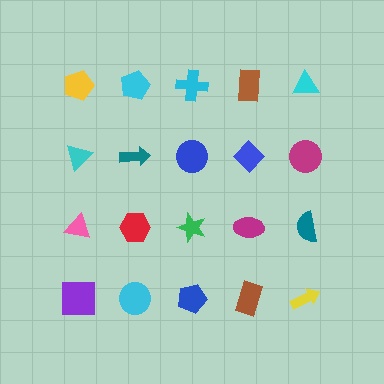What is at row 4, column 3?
A blue pentagon.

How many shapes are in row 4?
5 shapes.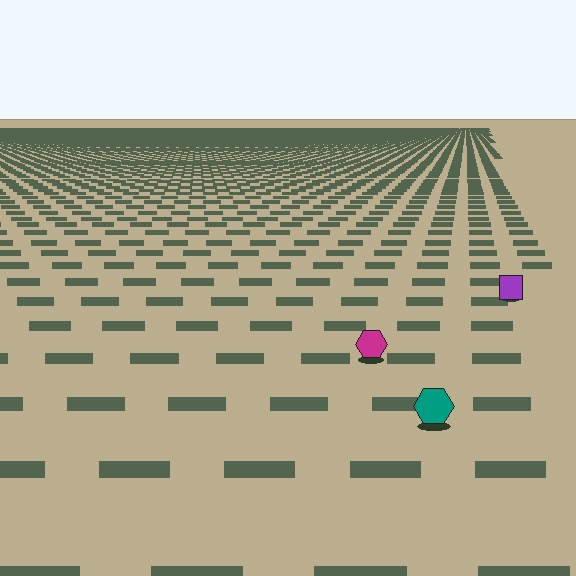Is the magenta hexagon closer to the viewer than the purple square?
Yes. The magenta hexagon is closer — you can tell from the texture gradient: the ground texture is coarser near it.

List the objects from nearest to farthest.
From nearest to farthest: the teal hexagon, the magenta hexagon, the purple square.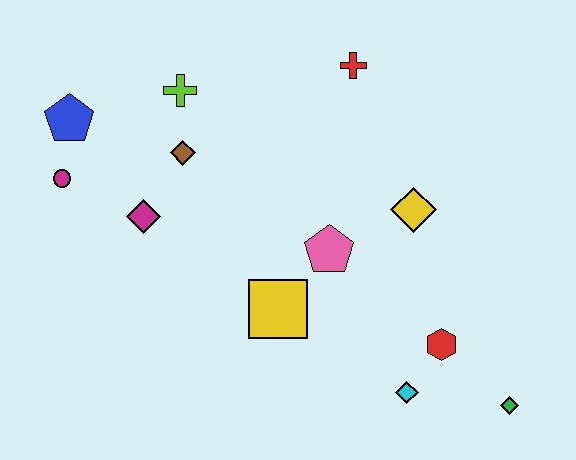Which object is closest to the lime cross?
The brown diamond is closest to the lime cross.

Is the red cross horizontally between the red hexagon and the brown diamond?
Yes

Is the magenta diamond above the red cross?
No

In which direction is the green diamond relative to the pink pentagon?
The green diamond is to the right of the pink pentagon.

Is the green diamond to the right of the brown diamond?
Yes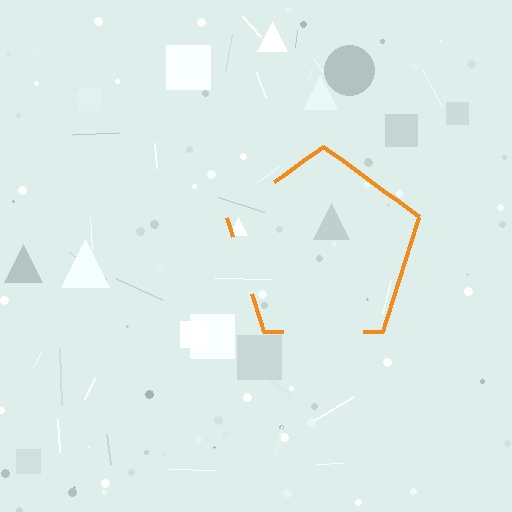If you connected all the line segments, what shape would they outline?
They would outline a pentagon.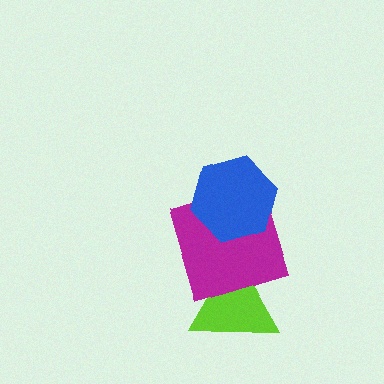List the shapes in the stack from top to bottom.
From top to bottom: the blue hexagon, the magenta square, the lime triangle.